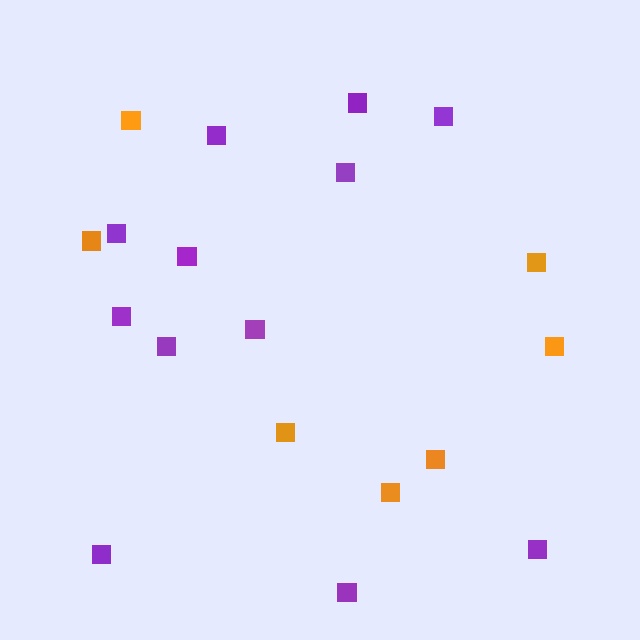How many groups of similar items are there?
There are 2 groups: one group of purple squares (12) and one group of orange squares (7).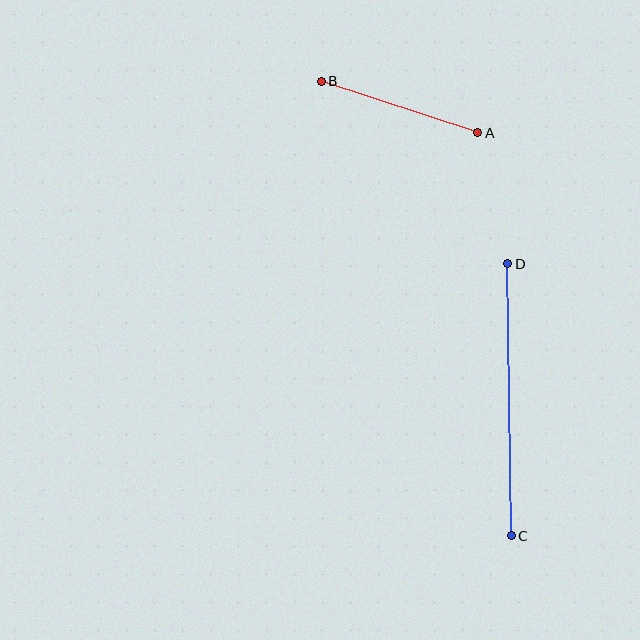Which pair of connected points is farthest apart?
Points C and D are farthest apart.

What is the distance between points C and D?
The distance is approximately 272 pixels.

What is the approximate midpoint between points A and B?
The midpoint is at approximately (400, 107) pixels.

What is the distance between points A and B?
The distance is approximately 165 pixels.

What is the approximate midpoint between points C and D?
The midpoint is at approximately (509, 400) pixels.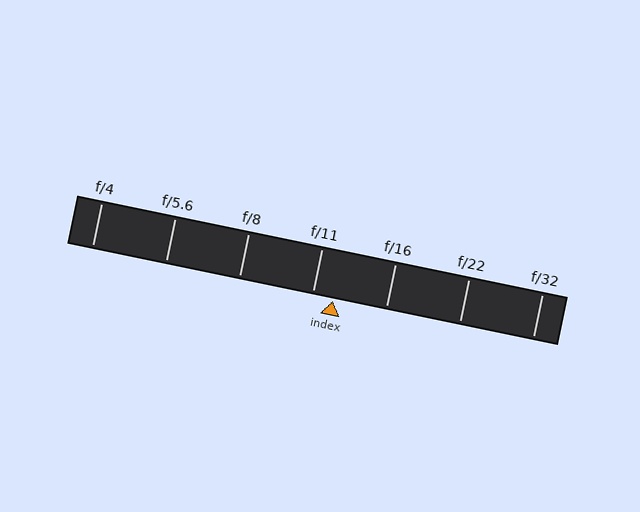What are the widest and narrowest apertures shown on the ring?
The widest aperture shown is f/4 and the narrowest is f/32.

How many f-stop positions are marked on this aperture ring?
There are 7 f-stop positions marked.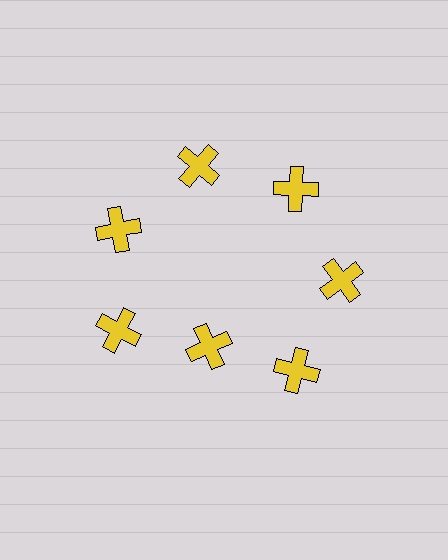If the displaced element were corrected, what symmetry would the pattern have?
It would have 7-fold rotational symmetry — the pattern would map onto itself every 51 degrees.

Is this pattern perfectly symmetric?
No. The 7 yellow crosses are arranged in a ring, but one element near the 6 o'clock position is pulled inward toward the center, breaking the 7-fold rotational symmetry.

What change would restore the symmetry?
The symmetry would be restored by moving it outward, back onto the ring so that all 7 crosses sit at equal angles and equal distance from the center.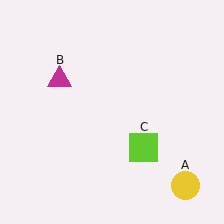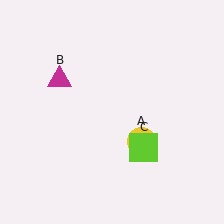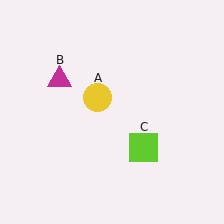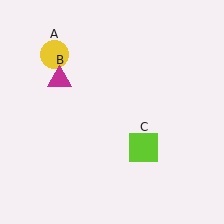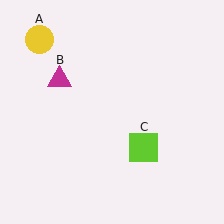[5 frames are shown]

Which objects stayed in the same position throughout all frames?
Magenta triangle (object B) and lime square (object C) remained stationary.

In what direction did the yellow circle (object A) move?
The yellow circle (object A) moved up and to the left.